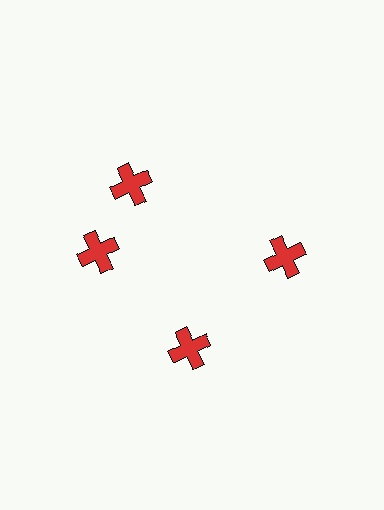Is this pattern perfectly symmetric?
No. The 4 red crosses are arranged in a ring, but one element near the 12 o'clock position is rotated out of alignment along the ring, breaking the 4-fold rotational symmetry.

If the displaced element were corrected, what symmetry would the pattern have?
It would have 4-fold rotational symmetry — the pattern would map onto itself every 90 degrees.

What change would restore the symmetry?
The symmetry would be restored by rotating it back into even spacing with its neighbors so that all 4 crosses sit at equal angles and equal distance from the center.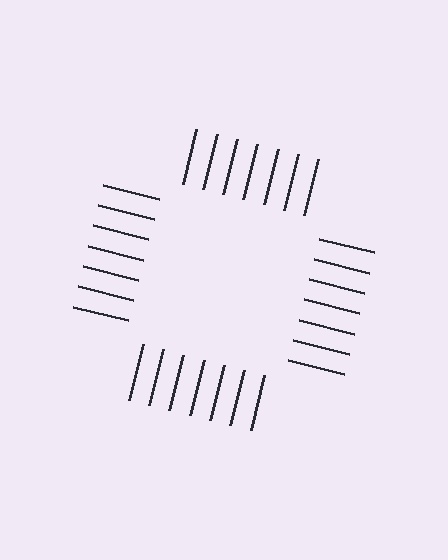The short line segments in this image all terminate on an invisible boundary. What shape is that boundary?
An illusory square — the line segments terminate on its edges but no continuous stroke is drawn.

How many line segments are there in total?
28 — 7 along each of the 4 edges.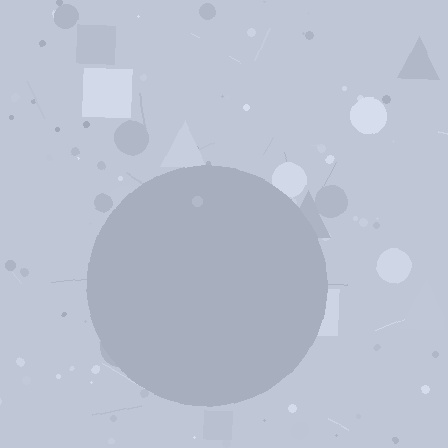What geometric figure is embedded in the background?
A circle is embedded in the background.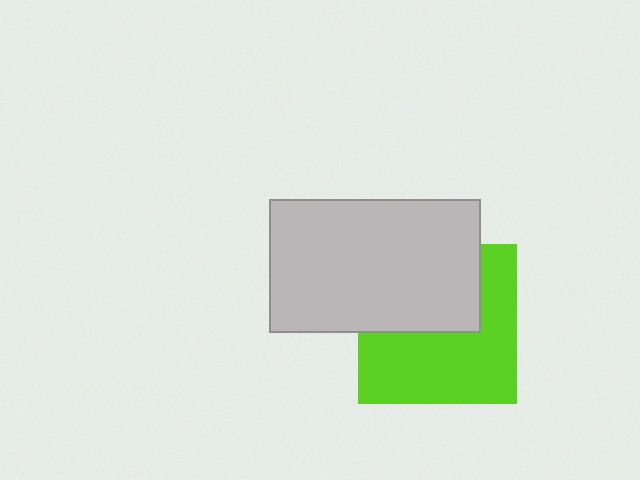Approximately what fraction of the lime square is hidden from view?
Roughly 44% of the lime square is hidden behind the light gray rectangle.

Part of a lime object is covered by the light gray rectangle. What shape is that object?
It is a square.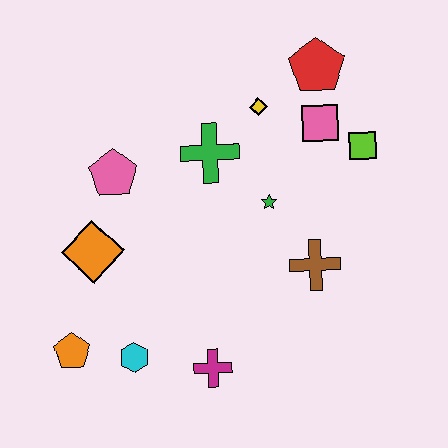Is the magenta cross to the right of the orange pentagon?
Yes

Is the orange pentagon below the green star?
Yes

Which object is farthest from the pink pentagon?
The lime square is farthest from the pink pentagon.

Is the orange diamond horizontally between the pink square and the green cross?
No